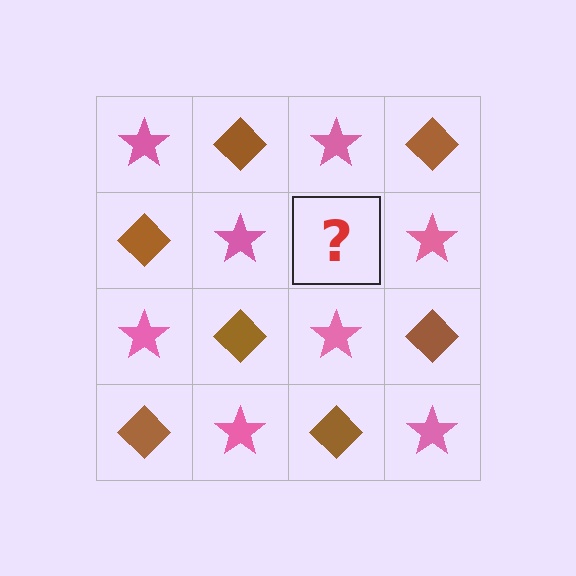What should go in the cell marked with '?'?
The missing cell should contain a brown diamond.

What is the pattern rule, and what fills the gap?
The rule is that it alternates pink star and brown diamond in a checkerboard pattern. The gap should be filled with a brown diamond.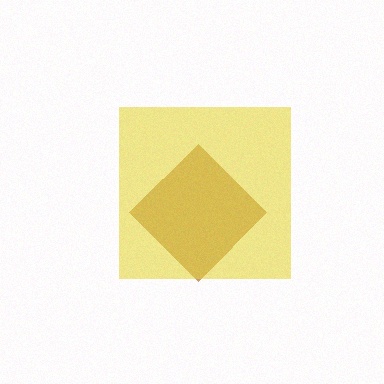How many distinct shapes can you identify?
There are 2 distinct shapes: a brown diamond, a yellow square.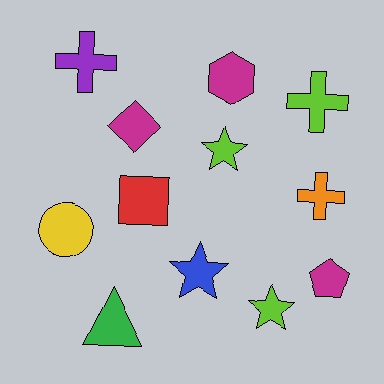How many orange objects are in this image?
There is 1 orange object.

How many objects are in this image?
There are 12 objects.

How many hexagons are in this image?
There is 1 hexagon.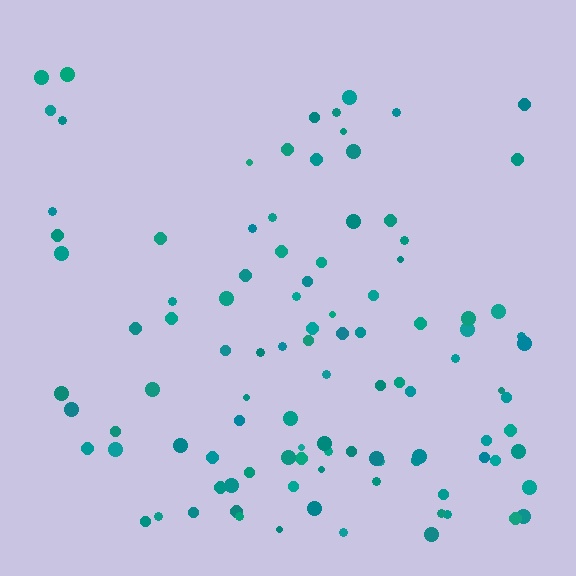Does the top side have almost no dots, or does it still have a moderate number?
Still a moderate number, just noticeably fewer than the bottom.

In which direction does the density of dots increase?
From top to bottom, with the bottom side densest.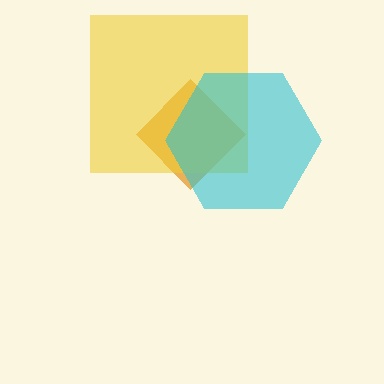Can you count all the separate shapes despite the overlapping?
Yes, there are 3 separate shapes.